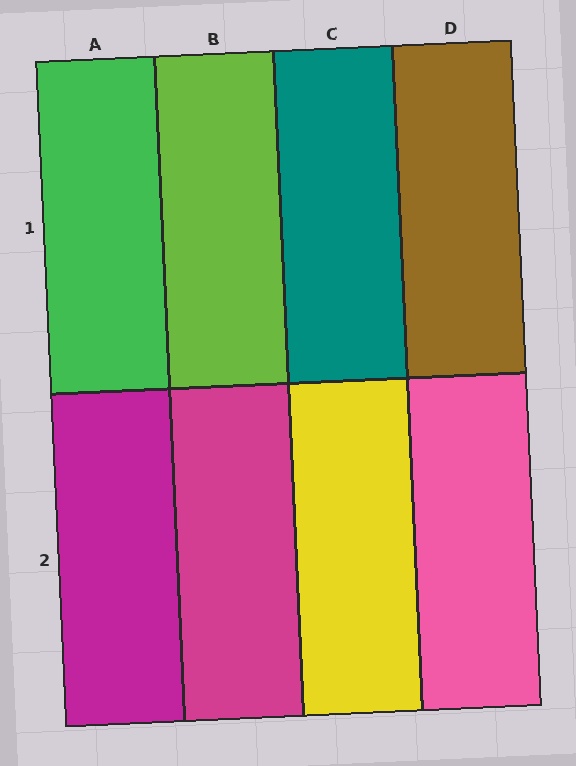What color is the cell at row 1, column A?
Green.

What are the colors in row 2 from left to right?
Magenta, magenta, yellow, pink.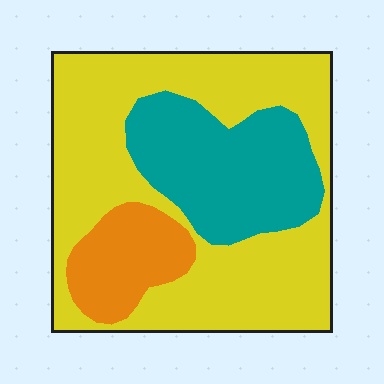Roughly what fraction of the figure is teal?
Teal covers 26% of the figure.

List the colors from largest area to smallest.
From largest to smallest: yellow, teal, orange.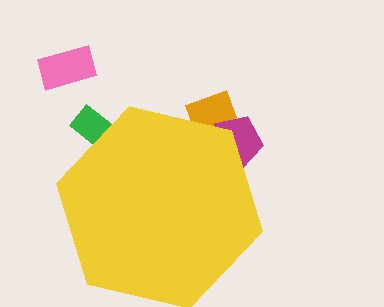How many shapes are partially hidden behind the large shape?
3 shapes are partially hidden.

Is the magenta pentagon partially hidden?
Yes, the magenta pentagon is partially hidden behind the yellow hexagon.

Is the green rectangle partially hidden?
Yes, the green rectangle is partially hidden behind the yellow hexagon.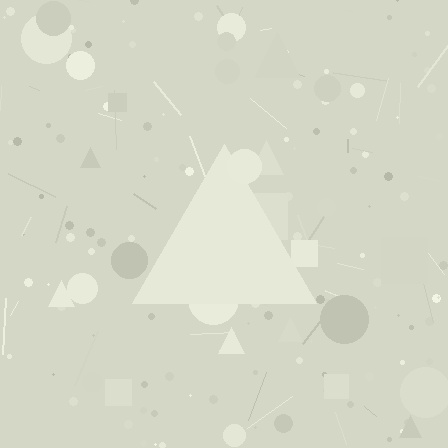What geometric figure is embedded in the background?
A triangle is embedded in the background.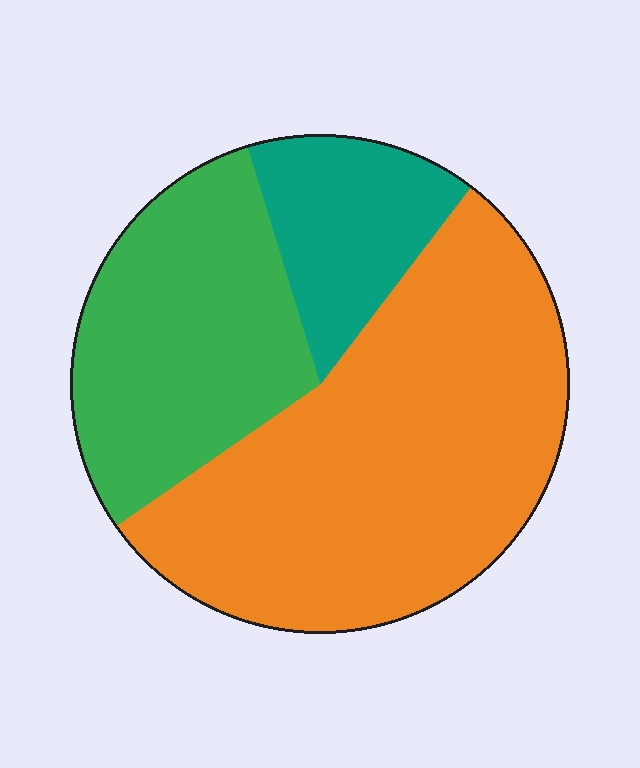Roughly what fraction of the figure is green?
Green covers 30% of the figure.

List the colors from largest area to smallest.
From largest to smallest: orange, green, teal.